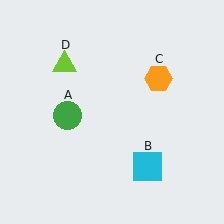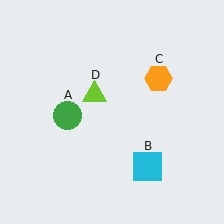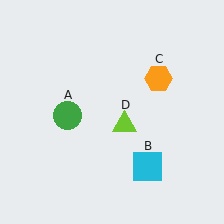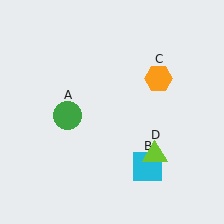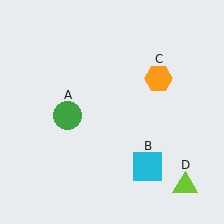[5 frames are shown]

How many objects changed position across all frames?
1 object changed position: lime triangle (object D).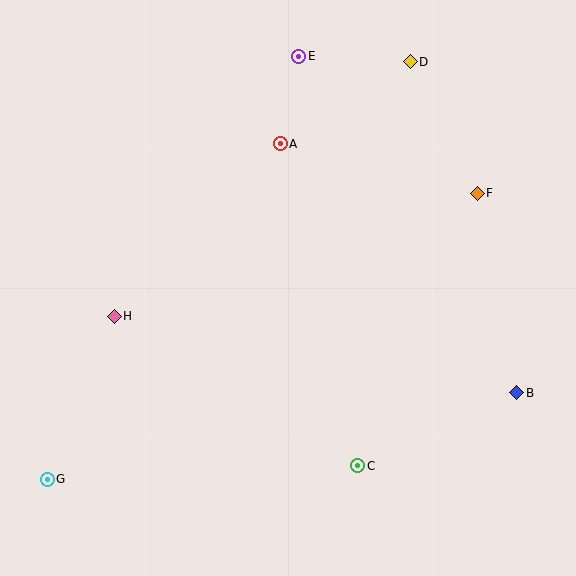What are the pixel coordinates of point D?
Point D is at (410, 62).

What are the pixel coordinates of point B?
Point B is at (517, 393).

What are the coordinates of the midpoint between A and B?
The midpoint between A and B is at (399, 268).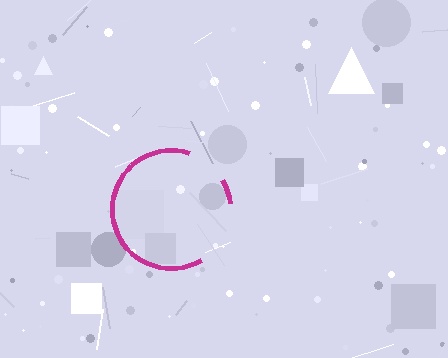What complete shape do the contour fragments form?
The contour fragments form a circle.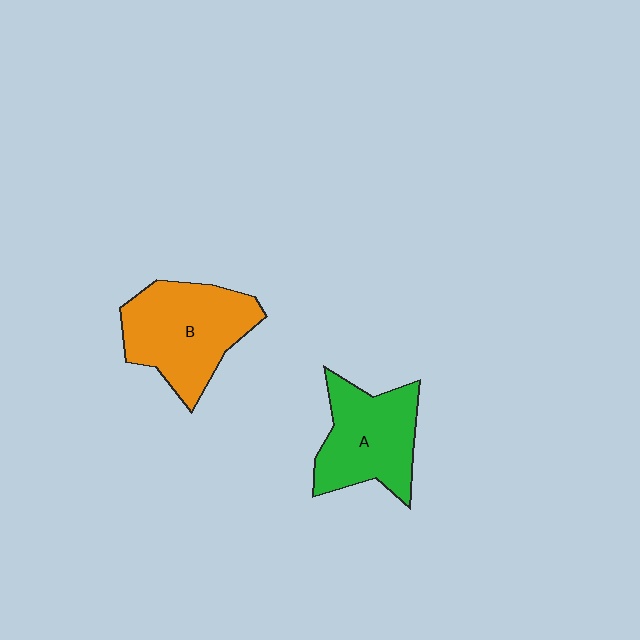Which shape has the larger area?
Shape B (orange).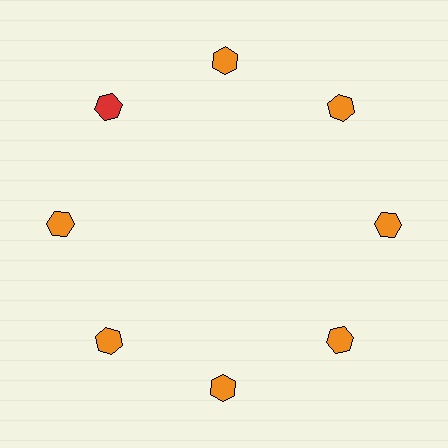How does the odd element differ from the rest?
It has a different color: red instead of orange.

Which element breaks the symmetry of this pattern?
The red hexagon at roughly the 10 o'clock position breaks the symmetry. All other shapes are orange hexagons.